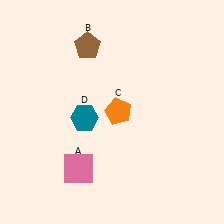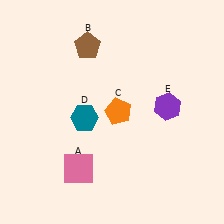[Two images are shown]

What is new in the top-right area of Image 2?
A purple hexagon (E) was added in the top-right area of Image 2.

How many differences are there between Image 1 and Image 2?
There is 1 difference between the two images.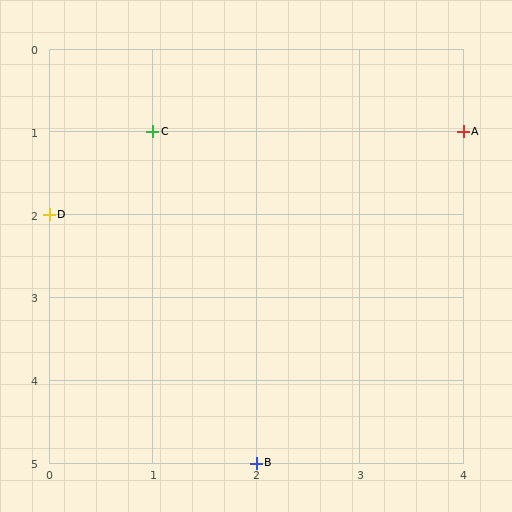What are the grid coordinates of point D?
Point D is at grid coordinates (0, 2).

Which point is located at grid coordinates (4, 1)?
Point A is at (4, 1).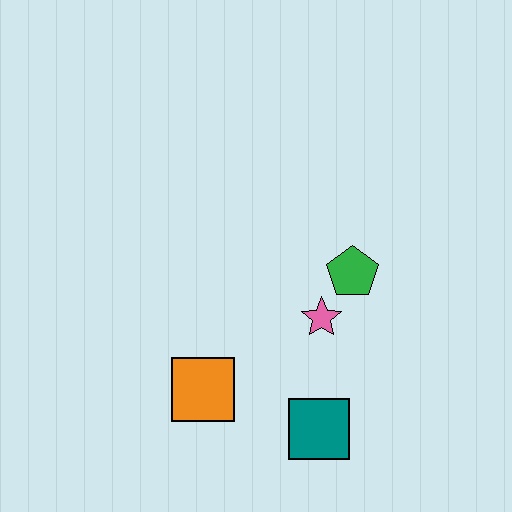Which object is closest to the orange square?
The teal square is closest to the orange square.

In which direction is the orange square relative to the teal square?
The orange square is to the left of the teal square.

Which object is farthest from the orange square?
The green pentagon is farthest from the orange square.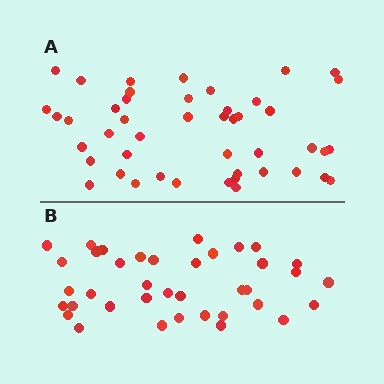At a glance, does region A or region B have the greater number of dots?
Region A (the top region) has more dots.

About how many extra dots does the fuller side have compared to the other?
Region A has roughly 8 or so more dots than region B.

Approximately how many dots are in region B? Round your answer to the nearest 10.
About 40 dots. (The exact count is 38, which rounds to 40.)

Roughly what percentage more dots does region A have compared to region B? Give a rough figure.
About 20% more.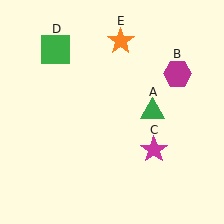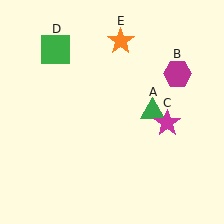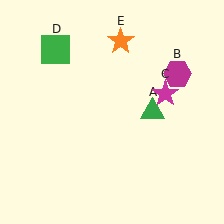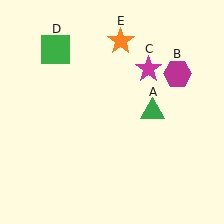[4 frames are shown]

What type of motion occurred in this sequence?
The magenta star (object C) rotated counterclockwise around the center of the scene.